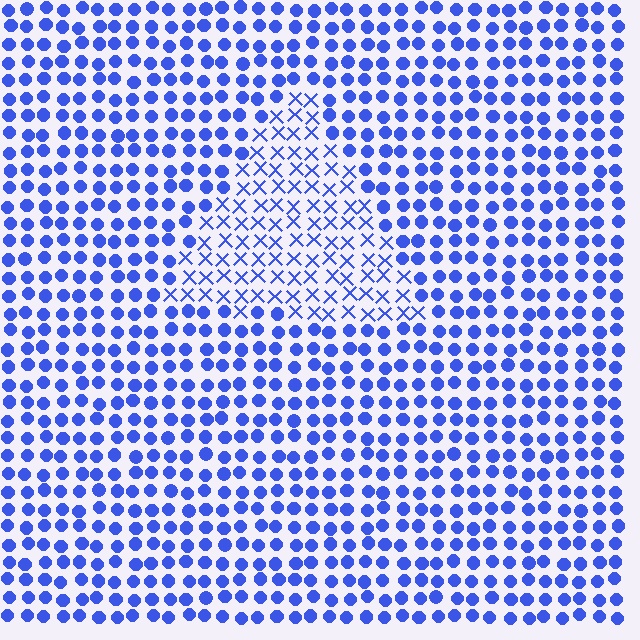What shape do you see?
I see a triangle.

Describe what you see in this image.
The image is filled with small blue elements arranged in a uniform grid. A triangle-shaped region contains X marks, while the surrounding area contains circles. The boundary is defined purely by the change in element shape.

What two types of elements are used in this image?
The image uses X marks inside the triangle region and circles outside it.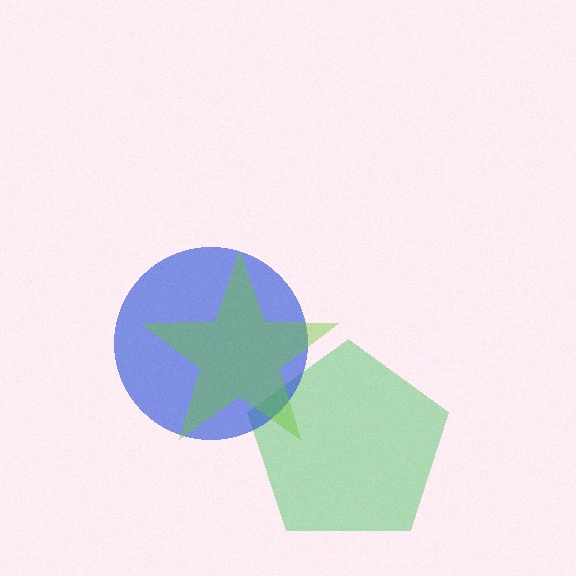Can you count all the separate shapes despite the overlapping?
Yes, there are 3 separate shapes.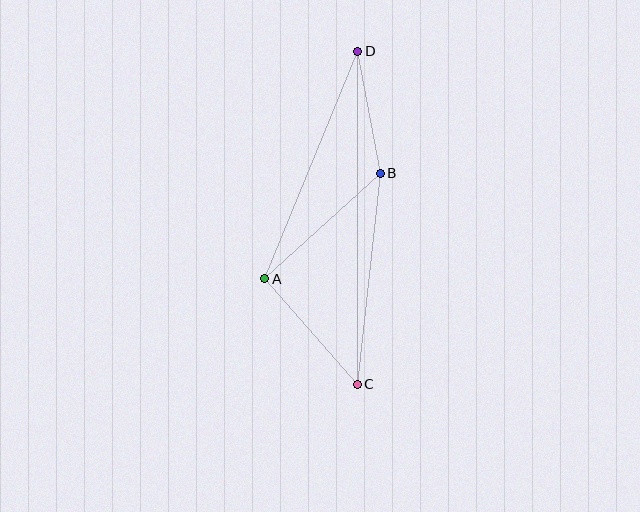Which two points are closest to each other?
Points B and D are closest to each other.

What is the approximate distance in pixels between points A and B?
The distance between A and B is approximately 157 pixels.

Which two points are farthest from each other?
Points C and D are farthest from each other.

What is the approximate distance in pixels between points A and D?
The distance between A and D is approximately 246 pixels.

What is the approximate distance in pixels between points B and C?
The distance between B and C is approximately 213 pixels.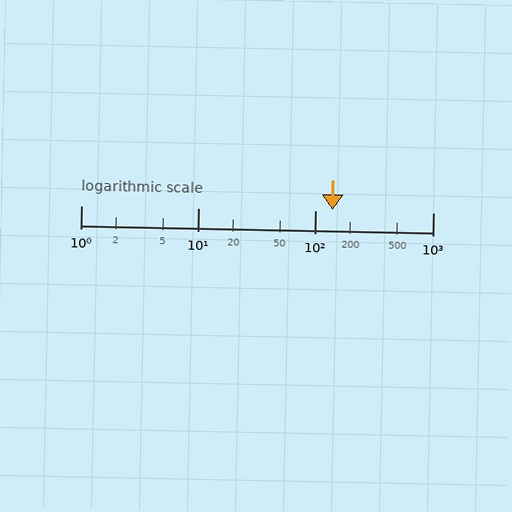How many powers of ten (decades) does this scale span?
The scale spans 3 decades, from 1 to 1000.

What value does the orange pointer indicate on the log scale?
The pointer indicates approximately 140.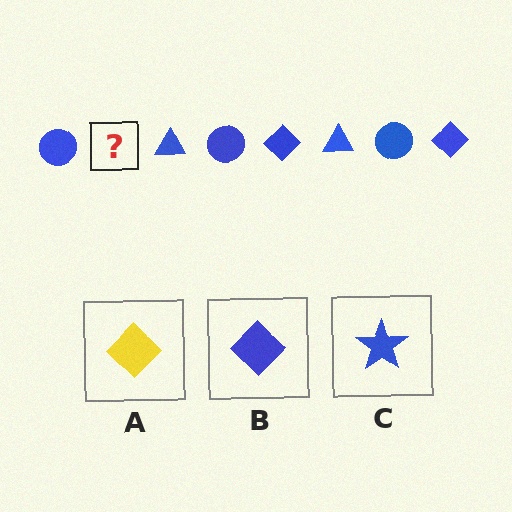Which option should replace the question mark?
Option B.